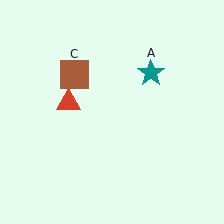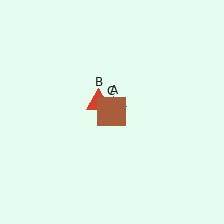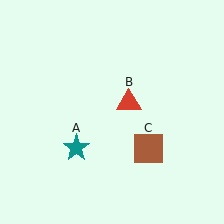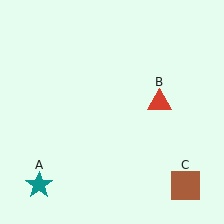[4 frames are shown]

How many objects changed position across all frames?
3 objects changed position: teal star (object A), red triangle (object B), brown square (object C).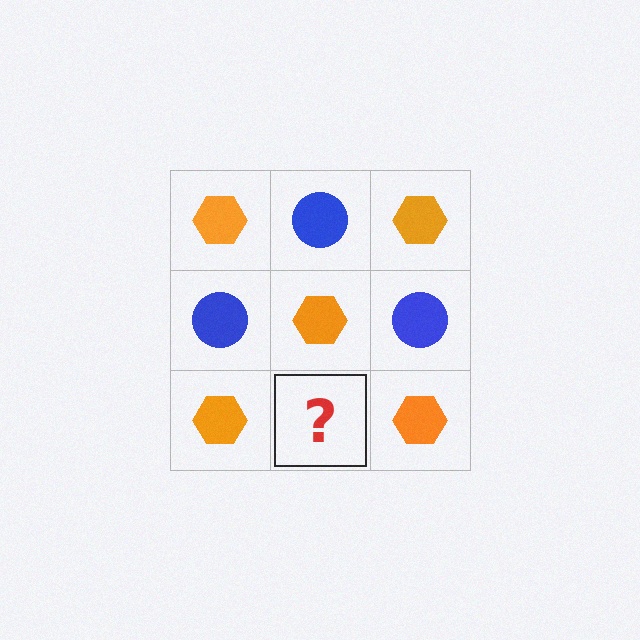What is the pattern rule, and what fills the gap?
The rule is that it alternates orange hexagon and blue circle in a checkerboard pattern. The gap should be filled with a blue circle.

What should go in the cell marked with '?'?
The missing cell should contain a blue circle.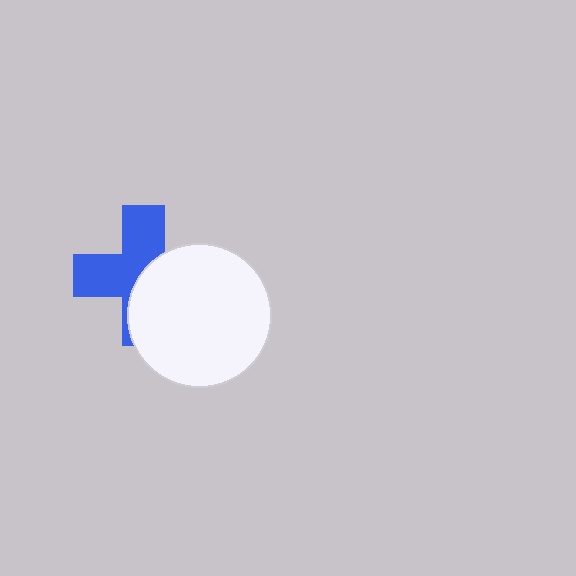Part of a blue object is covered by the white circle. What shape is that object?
It is a cross.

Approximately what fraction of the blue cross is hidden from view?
Roughly 48% of the blue cross is hidden behind the white circle.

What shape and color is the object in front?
The object in front is a white circle.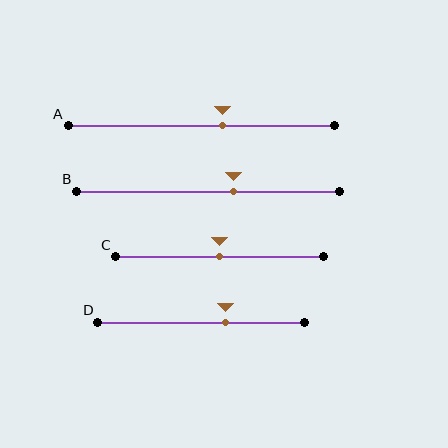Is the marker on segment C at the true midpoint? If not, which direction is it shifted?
Yes, the marker on segment C is at the true midpoint.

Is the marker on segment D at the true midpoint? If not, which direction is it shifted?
No, the marker on segment D is shifted to the right by about 12% of the segment length.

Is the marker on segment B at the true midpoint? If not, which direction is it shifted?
No, the marker on segment B is shifted to the right by about 10% of the segment length.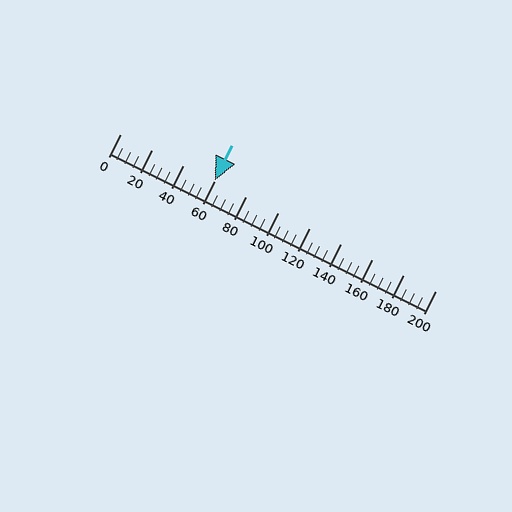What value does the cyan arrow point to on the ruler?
The cyan arrow points to approximately 60.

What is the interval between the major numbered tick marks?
The major tick marks are spaced 20 units apart.